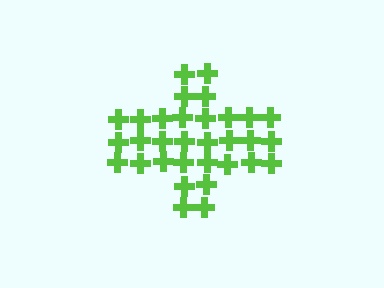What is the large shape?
The large shape is a cross.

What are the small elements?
The small elements are crosses.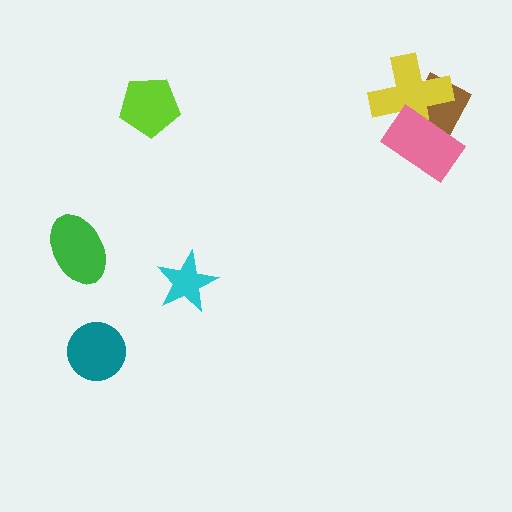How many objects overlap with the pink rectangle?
2 objects overlap with the pink rectangle.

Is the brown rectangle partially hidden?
Yes, it is partially covered by another shape.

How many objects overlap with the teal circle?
0 objects overlap with the teal circle.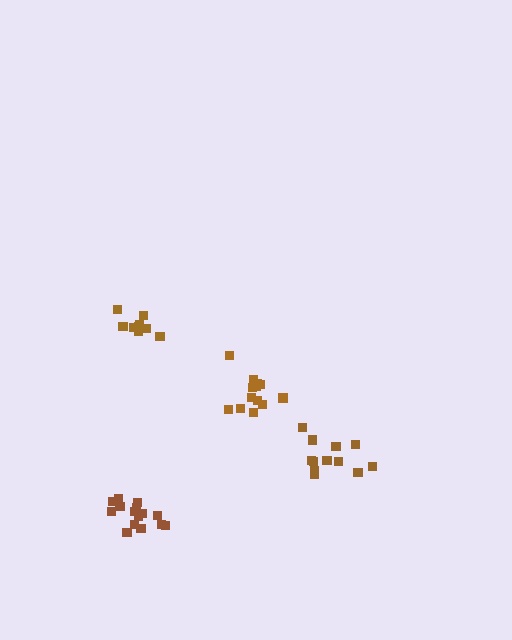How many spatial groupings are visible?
There are 4 spatial groupings.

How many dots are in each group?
Group 1: 12 dots, Group 2: 14 dots, Group 3: 16 dots, Group 4: 10 dots (52 total).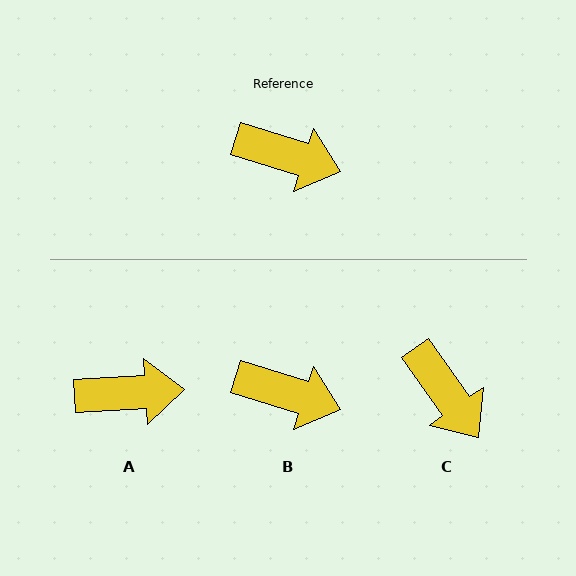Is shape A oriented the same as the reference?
No, it is off by about 21 degrees.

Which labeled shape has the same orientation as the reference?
B.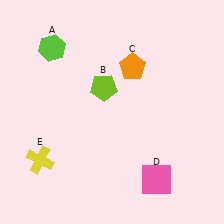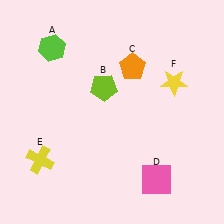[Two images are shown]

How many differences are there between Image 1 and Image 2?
There is 1 difference between the two images.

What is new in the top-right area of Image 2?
A yellow star (F) was added in the top-right area of Image 2.